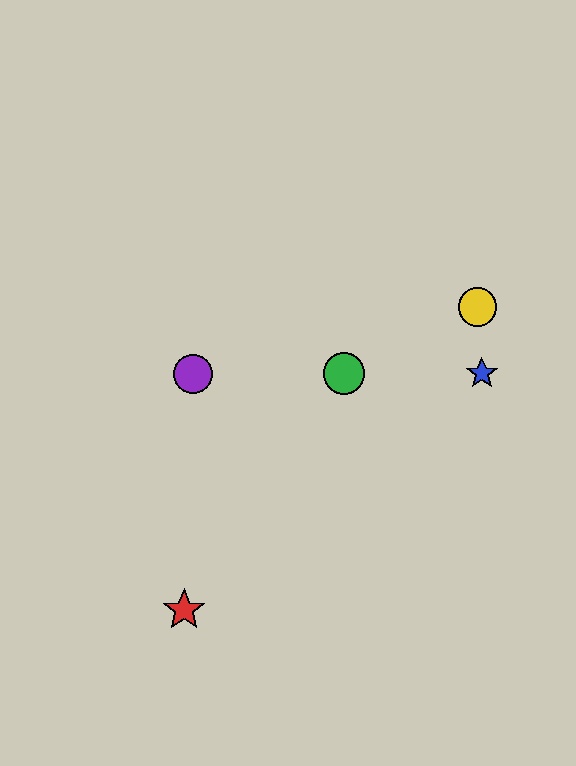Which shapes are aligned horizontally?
The blue star, the green circle, the purple circle are aligned horizontally.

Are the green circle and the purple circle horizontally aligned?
Yes, both are at y≈374.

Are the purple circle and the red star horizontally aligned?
No, the purple circle is at y≈374 and the red star is at y≈610.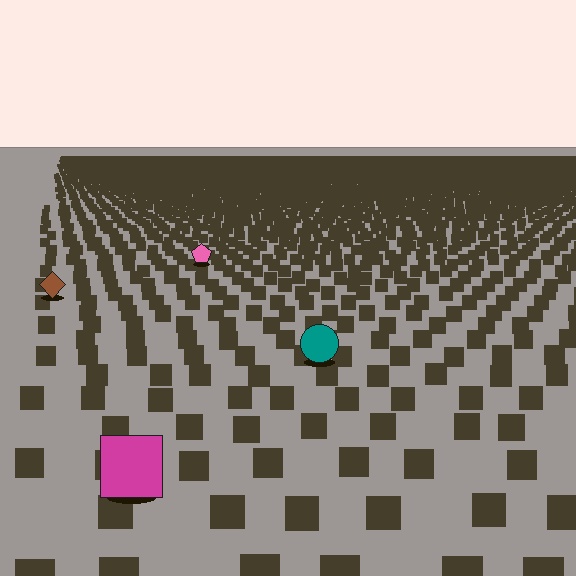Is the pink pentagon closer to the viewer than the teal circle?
No. The teal circle is closer — you can tell from the texture gradient: the ground texture is coarser near it.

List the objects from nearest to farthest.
From nearest to farthest: the magenta square, the teal circle, the brown diamond, the pink pentagon.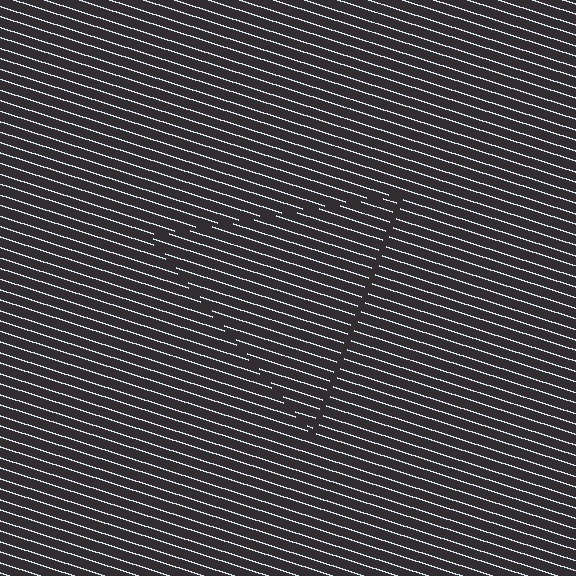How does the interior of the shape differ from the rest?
The interior of the shape contains the same grating, shifted by half a period — the contour is defined by the phase discontinuity where line-ends from the inner and outer gratings abut.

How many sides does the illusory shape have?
3 sides — the line-ends trace a triangle.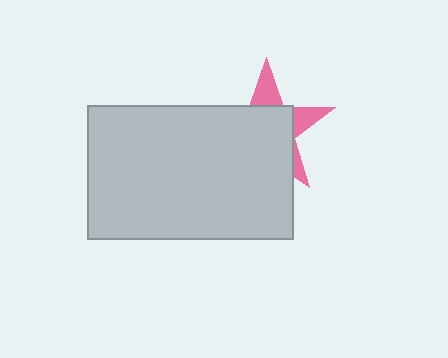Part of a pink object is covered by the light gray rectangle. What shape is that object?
It is a star.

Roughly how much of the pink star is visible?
A small part of it is visible (roughly 30%).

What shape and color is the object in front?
The object in front is a light gray rectangle.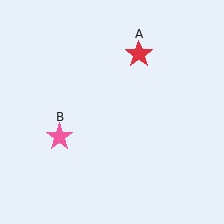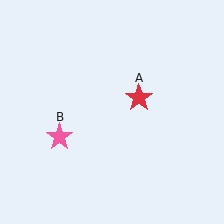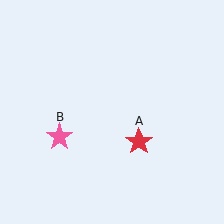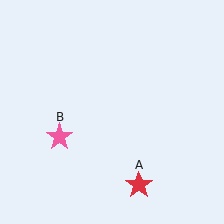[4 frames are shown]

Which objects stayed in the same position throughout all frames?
Pink star (object B) remained stationary.